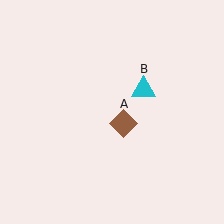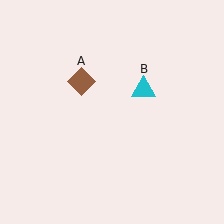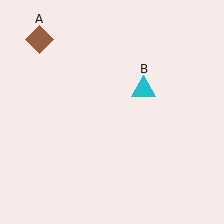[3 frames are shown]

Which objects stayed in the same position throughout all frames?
Cyan triangle (object B) remained stationary.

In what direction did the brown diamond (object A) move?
The brown diamond (object A) moved up and to the left.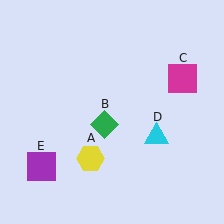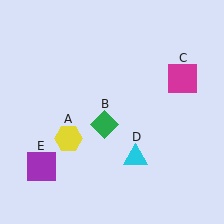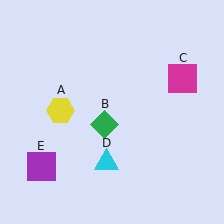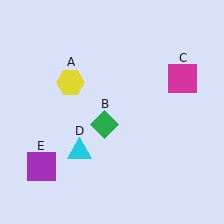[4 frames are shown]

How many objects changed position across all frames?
2 objects changed position: yellow hexagon (object A), cyan triangle (object D).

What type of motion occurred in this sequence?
The yellow hexagon (object A), cyan triangle (object D) rotated clockwise around the center of the scene.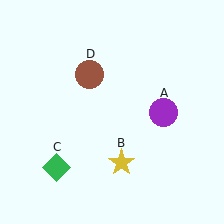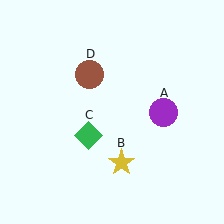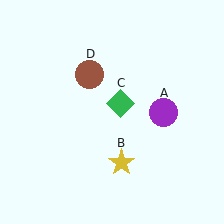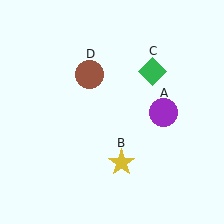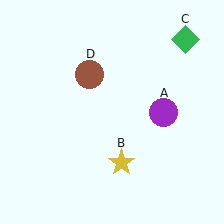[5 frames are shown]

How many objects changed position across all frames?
1 object changed position: green diamond (object C).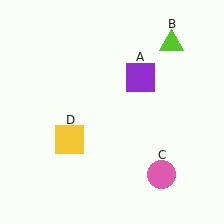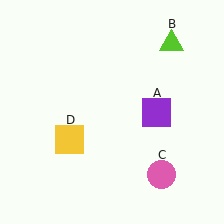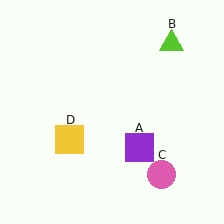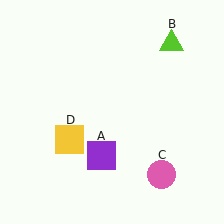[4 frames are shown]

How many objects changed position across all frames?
1 object changed position: purple square (object A).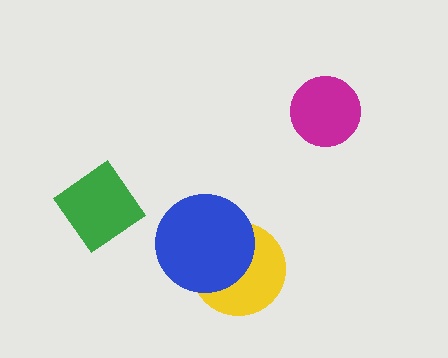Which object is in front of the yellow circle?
The blue circle is in front of the yellow circle.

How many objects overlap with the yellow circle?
1 object overlaps with the yellow circle.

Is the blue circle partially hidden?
No, no other shape covers it.